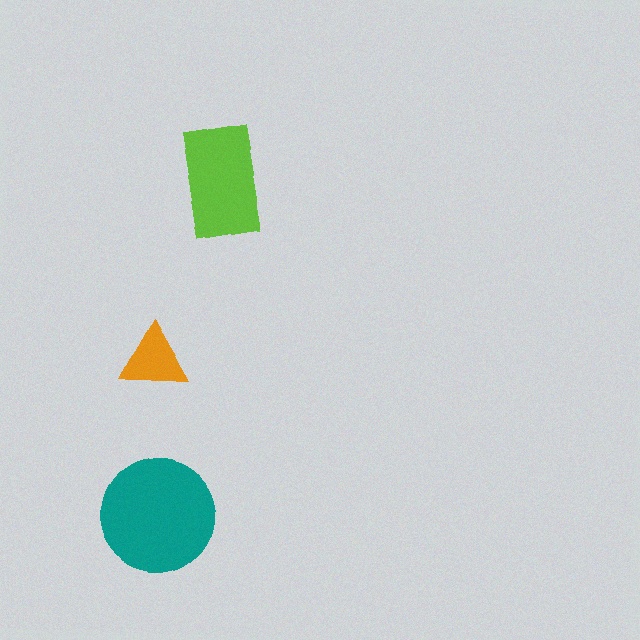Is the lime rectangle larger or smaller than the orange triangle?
Larger.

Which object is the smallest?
The orange triangle.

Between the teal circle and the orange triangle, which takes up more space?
The teal circle.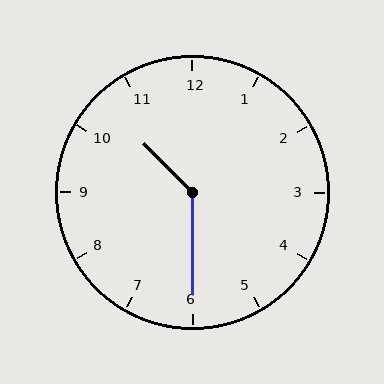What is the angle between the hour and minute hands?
Approximately 135 degrees.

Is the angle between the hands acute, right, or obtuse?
It is obtuse.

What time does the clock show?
10:30.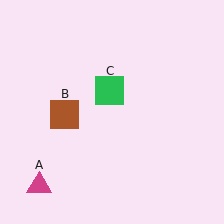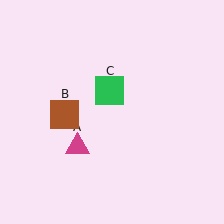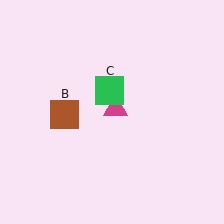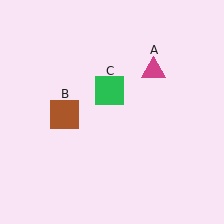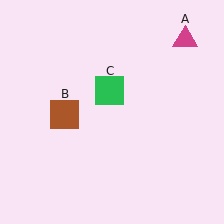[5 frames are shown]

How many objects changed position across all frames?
1 object changed position: magenta triangle (object A).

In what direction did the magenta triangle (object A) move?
The magenta triangle (object A) moved up and to the right.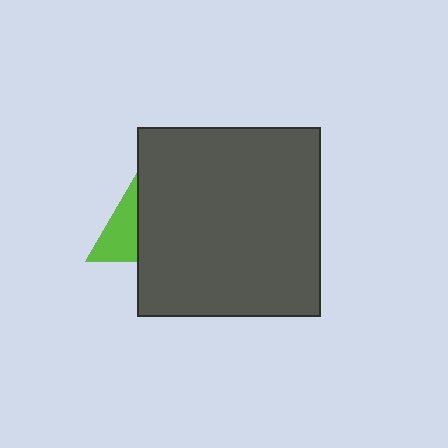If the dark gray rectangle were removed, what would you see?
You would see the complete lime triangle.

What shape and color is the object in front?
The object in front is a dark gray rectangle.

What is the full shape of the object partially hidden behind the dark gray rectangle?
The partially hidden object is a lime triangle.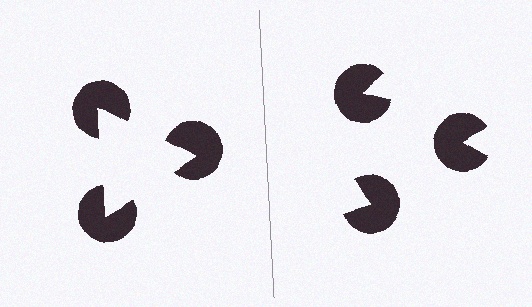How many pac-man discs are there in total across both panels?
6 — 3 on each side.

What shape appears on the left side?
An illusory triangle.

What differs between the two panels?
The pac-man discs are positioned identically on both sides; only the wedge orientations differ. On the left they align to a triangle; on the right they are misaligned.